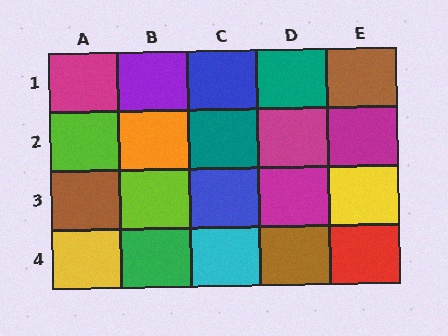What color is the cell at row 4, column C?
Cyan.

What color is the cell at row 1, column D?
Teal.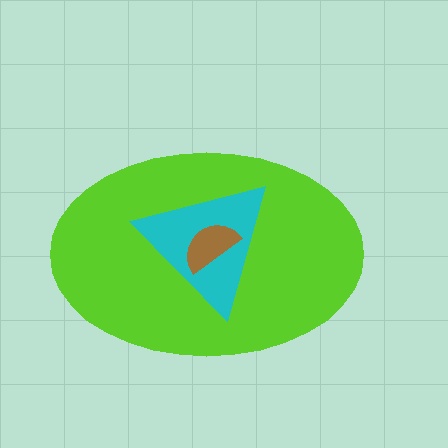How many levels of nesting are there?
3.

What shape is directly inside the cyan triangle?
The brown semicircle.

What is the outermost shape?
The lime ellipse.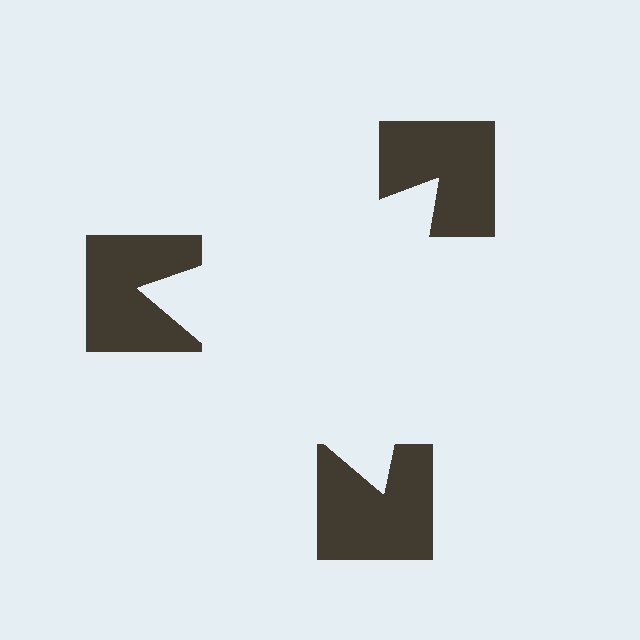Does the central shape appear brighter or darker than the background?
It typically appears slightly brighter than the background, even though no actual brightness change is drawn.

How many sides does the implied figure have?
3 sides.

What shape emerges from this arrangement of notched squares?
An illusory triangle — its edges are inferred from the aligned wedge cuts in the notched squares, not physically drawn.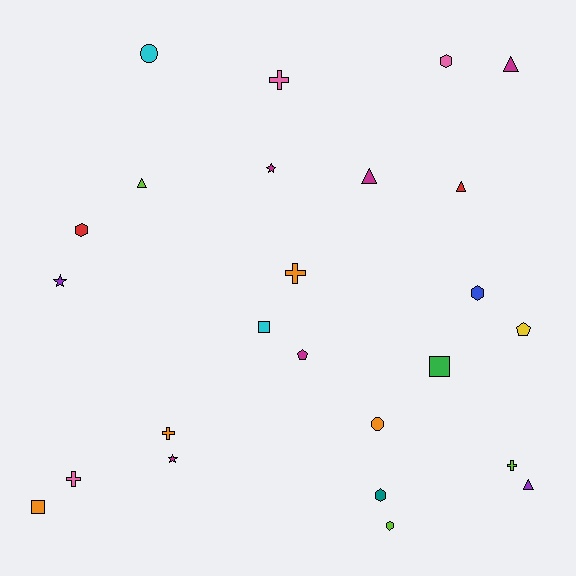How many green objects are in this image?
There is 1 green object.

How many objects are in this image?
There are 25 objects.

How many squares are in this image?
There are 3 squares.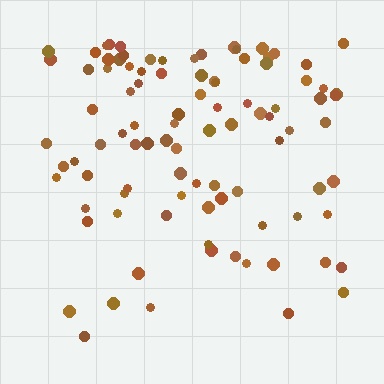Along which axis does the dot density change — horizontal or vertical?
Vertical.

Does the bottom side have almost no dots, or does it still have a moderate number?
Still a moderate number, just noticeably fewer than the top.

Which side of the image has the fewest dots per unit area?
The bottom.